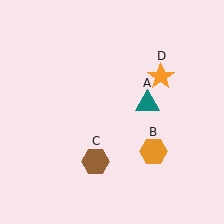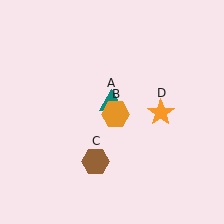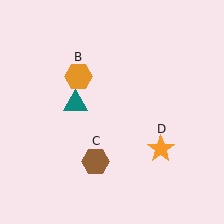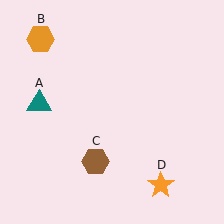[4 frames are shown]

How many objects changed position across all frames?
3 objects changed position: teal triangle (object A), orange hexagon (object B), orange star (object D).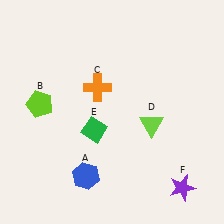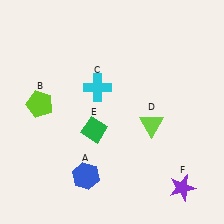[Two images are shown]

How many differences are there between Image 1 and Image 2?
There is 1 difference between the two images.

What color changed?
The cross (C) changed from orange in Image 1 to cyan in Image 2.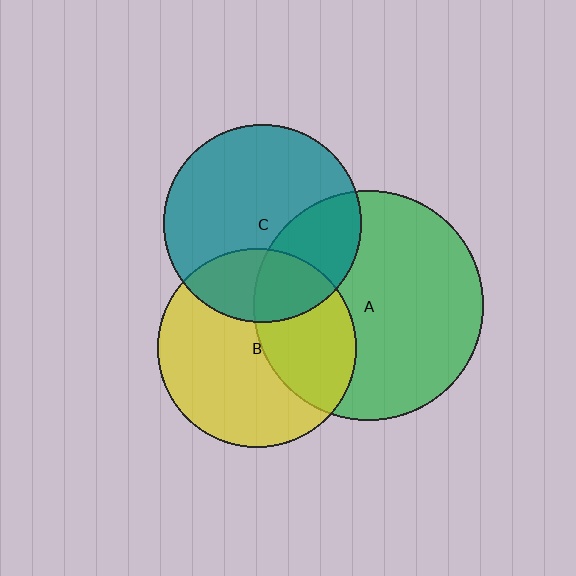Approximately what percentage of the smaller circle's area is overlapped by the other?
Approximately 40%.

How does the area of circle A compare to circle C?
Approximately 1.4 times.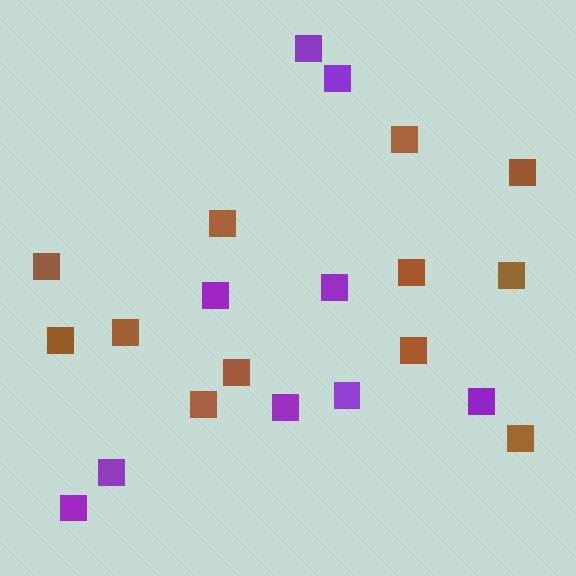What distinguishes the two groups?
There are 2 groups: one group of brown squares (12) and one group of purple squares (9).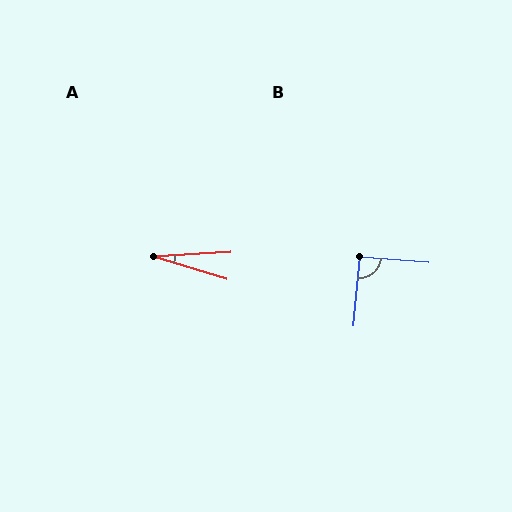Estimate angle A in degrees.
Approximately 21 degrees.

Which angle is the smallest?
A, at approximately 21 degrees.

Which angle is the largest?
B, at approximately 91 degrees.